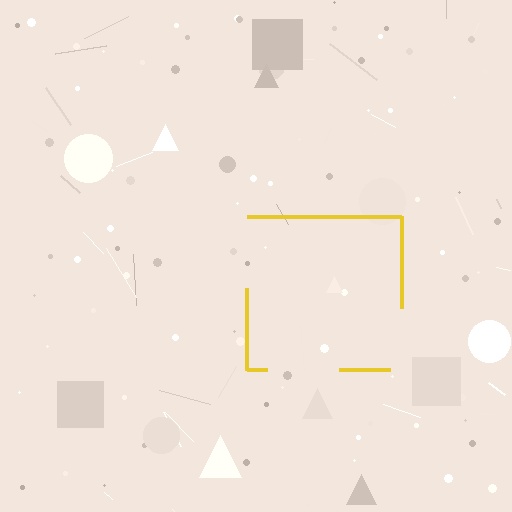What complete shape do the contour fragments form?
The contour fragments form a square.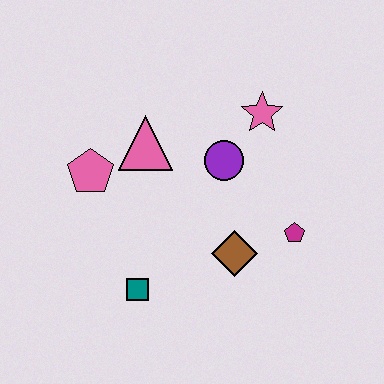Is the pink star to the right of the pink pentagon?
Yes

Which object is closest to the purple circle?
The pink star is closest to the purple circle.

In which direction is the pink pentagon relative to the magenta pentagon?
The pink pentagon is to the left of the magenta pentagon.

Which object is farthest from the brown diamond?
The pink pentagon is farthest from the brown diamond.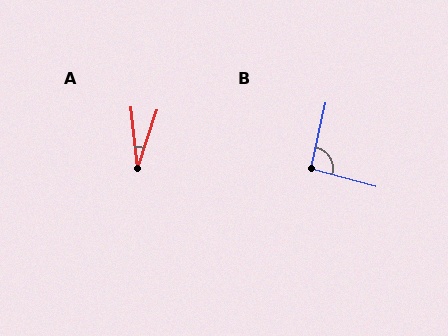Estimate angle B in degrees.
Approximately 92 degrees.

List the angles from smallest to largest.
A (25°), B (92°).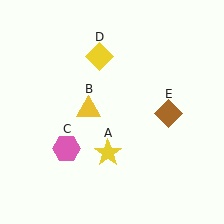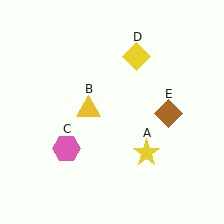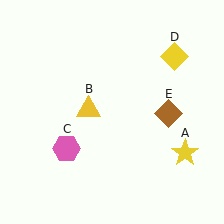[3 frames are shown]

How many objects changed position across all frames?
2 objects changed position: yellow star (object A), yellow diamond (object D).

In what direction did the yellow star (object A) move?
The yellow star (object A) moved right.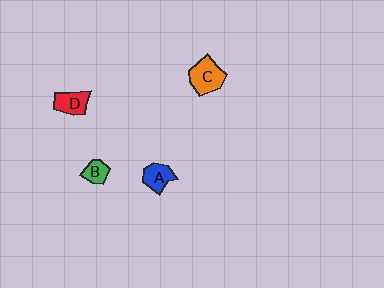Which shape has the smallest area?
Shape B (green).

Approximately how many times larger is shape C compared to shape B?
Approximately 2.0 times.